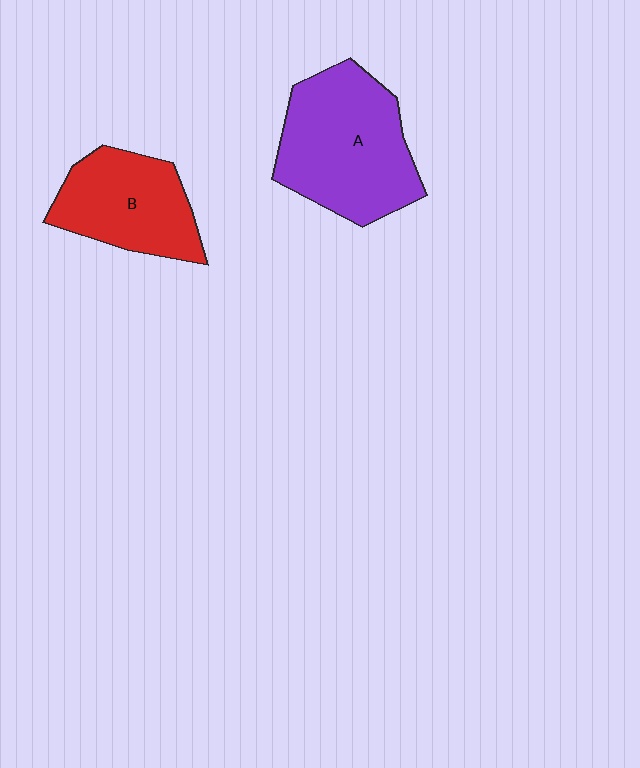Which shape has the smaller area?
Shape B (red).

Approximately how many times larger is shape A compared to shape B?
Approximately 1.4 times.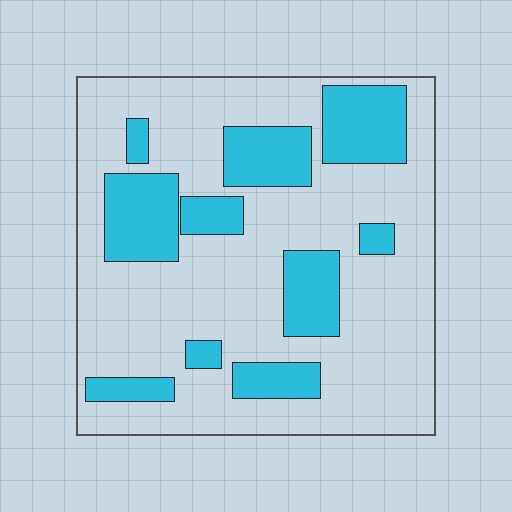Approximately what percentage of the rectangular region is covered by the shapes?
Approximately 25%.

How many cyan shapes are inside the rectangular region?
10.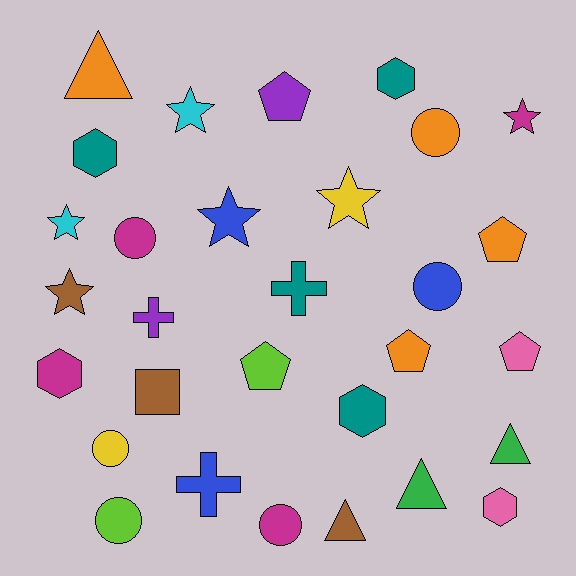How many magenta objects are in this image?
There are 4 magenta objects.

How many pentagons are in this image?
There are 5 pentagons.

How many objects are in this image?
There are 30 objects.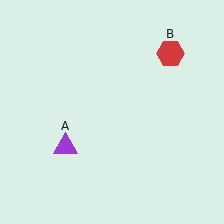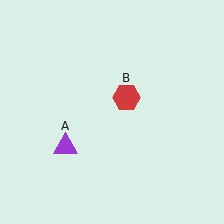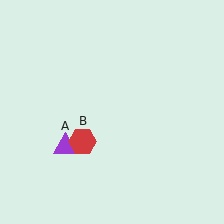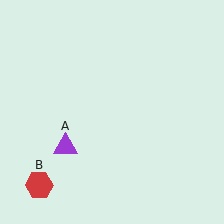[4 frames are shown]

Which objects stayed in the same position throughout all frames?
Purple triangle (object A) remained stationary.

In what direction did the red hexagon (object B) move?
The red hexagon (object B) moved down and to the left.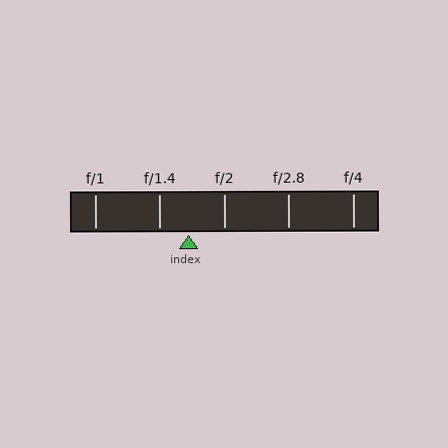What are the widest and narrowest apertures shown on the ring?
The widest aperture shown is f/1 and the narrowest is f/4.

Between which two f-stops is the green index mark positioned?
The index mark is between f/1.4 and f/2.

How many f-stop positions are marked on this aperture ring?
There are 5 f-stop positions marked.